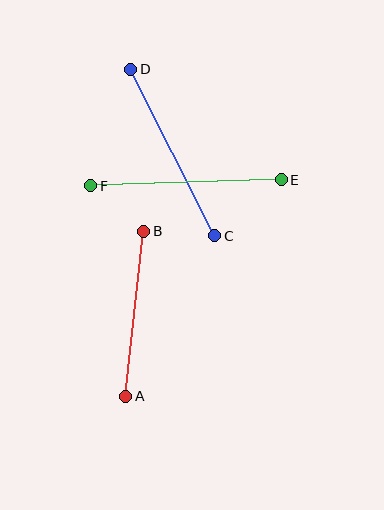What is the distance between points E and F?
The distance is approximately 190 pixels.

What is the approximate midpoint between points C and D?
The midpoint is at approximately (173, 152) pixels.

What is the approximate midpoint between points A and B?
The midpoint is at approximately (134, 314) pixels.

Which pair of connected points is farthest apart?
Points E and F are farthest apart.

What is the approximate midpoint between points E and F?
The midpoint is at approximately (186, 183) pixels.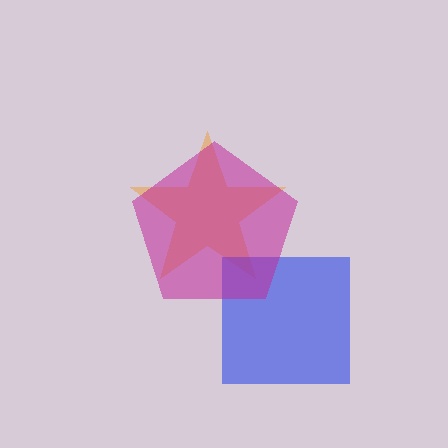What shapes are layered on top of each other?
The layered shapes are: an orange star, a blue square, a magenta pentagon.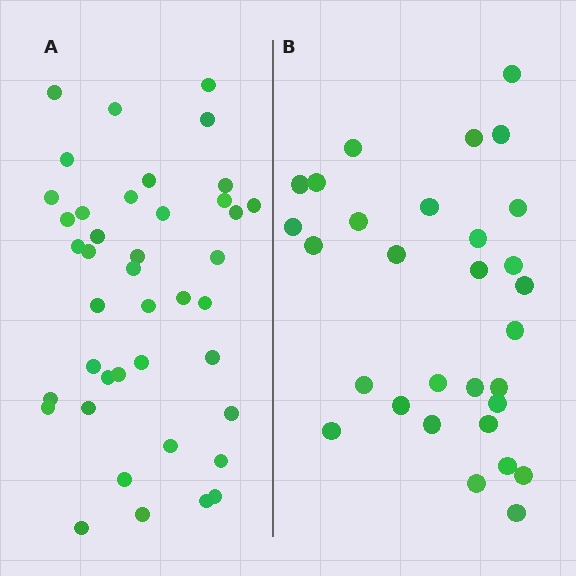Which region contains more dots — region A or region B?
Region A (the left region) has more dots.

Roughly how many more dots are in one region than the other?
Region A has roughly 12 or so more dots than region B.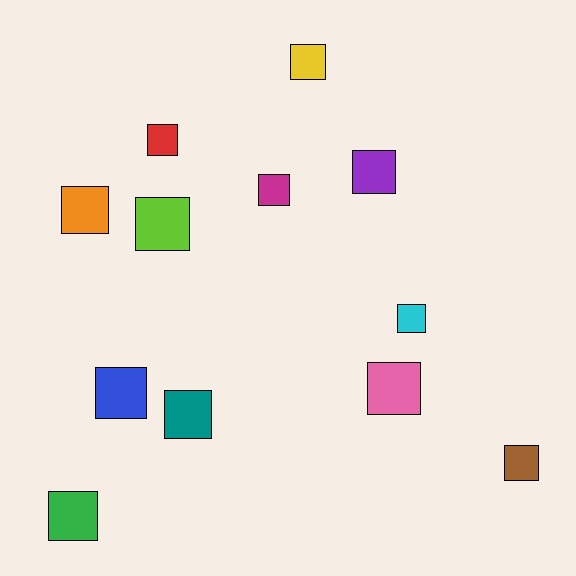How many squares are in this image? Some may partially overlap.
There are 12 squares.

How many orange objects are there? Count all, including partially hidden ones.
There is 1 orange object.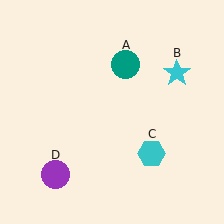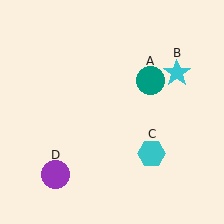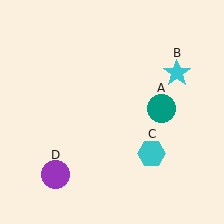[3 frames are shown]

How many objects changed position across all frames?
1 object changed position: teal circle (object A).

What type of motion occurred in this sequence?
The teal circle (object A) rotated clockwise around the center of the scene.